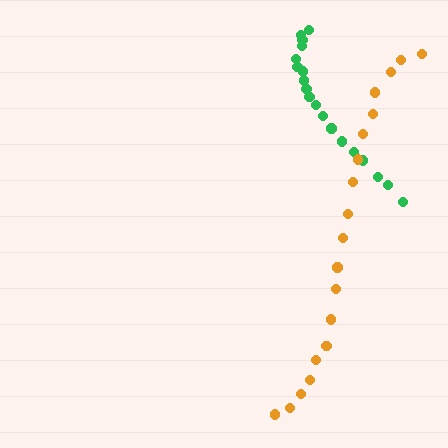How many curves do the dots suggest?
There are 2 distinct paths.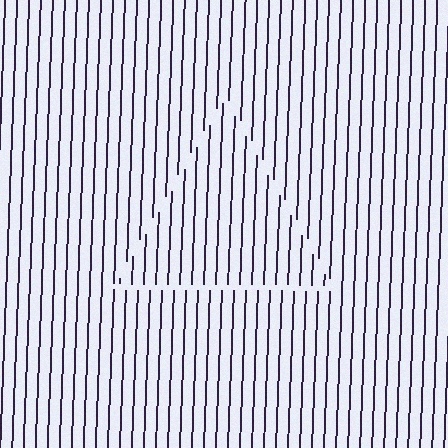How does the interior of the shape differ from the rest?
The interior of the shape contains the same grating, shifted by half a period — the contour is defined by the phase discontinuity where line-ends from the inner and outer gratings abut.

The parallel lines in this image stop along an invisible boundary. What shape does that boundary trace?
An illusory triangle. The interior of the shape contains the same grating, shifted by half a period — the contour is defined by the phase discontinuity where line-ends from the inner and outer gratings abut.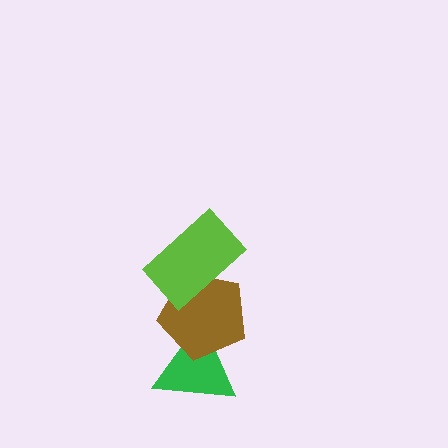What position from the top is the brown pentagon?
The brown pentagon is 2nd from the top.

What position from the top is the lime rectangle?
The lime rectangle is 1st from the top.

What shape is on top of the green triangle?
The brown pentagon is on top of the green triangle.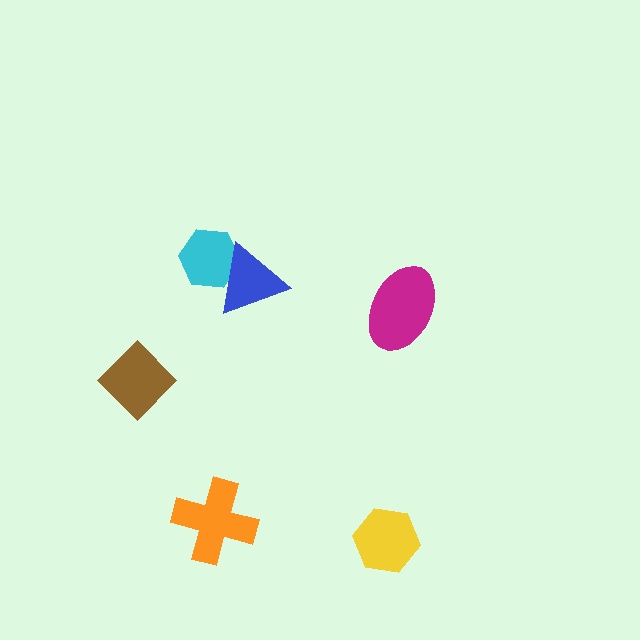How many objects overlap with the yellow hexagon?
0 objects overlap with the yellow hexagon.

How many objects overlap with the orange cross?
0 objects overlap with the orange cross.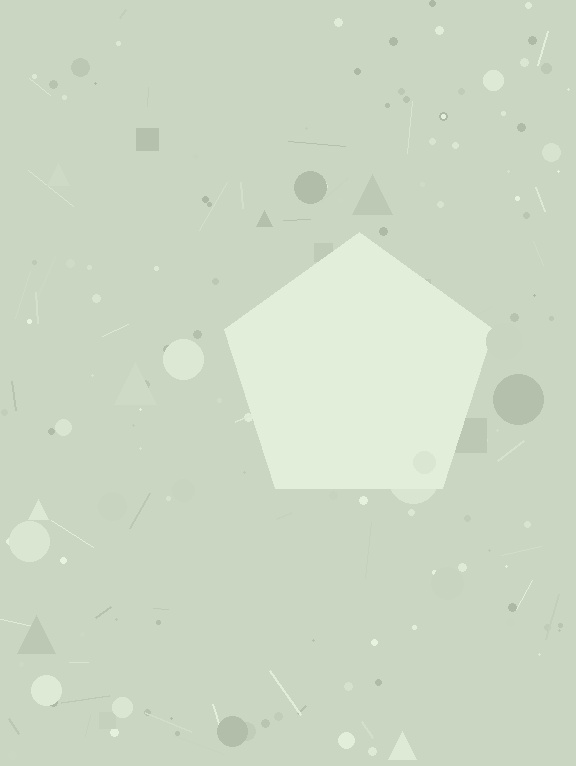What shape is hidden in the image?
A pentagon is hidden in the image.